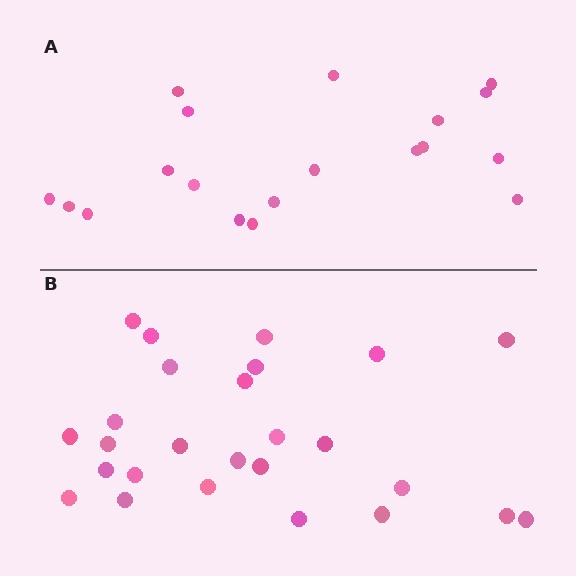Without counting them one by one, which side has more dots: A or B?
Region B (the bottom region) has more dots.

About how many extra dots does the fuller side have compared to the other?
Region B has roughly 8 or so more dots than region A.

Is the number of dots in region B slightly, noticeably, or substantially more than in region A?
Region B has noticeably more, but not dramatically so. The ratio is roughly 1.4 to 1.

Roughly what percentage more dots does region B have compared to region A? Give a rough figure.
About 35% more.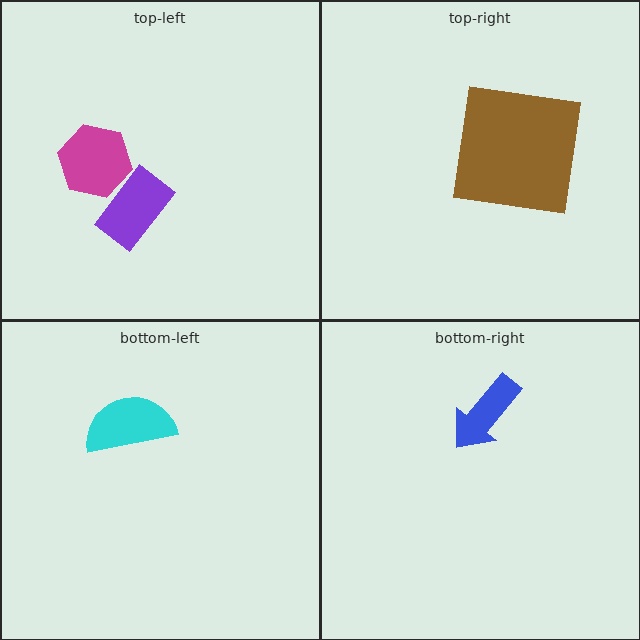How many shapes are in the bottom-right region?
1.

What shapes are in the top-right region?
The brown square.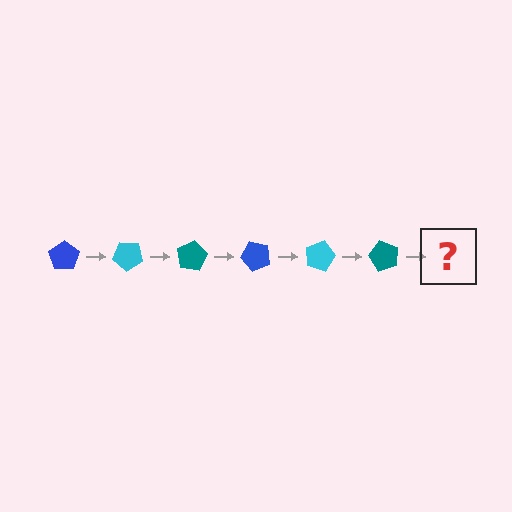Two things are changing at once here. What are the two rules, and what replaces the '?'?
The two rules are that it rotates 40 degrees each step and the color cycles through blue, cyan, and teal. The '?' should be a blue pentagon, rotated 240 degrees from the start.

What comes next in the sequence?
The next element should be a blue pentagon, rotated 240 degrees from the start.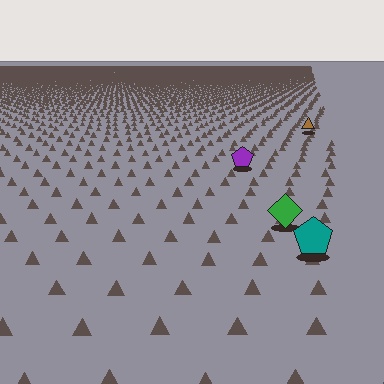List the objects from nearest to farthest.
From nearest to farthest: the teal pentagon, the green diamond, the purple pentagon, the brown triangle.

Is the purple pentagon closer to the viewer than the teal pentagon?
No. The teal pentagon is closer — you can tell from the texture gradient: the ground texture is coarser near it.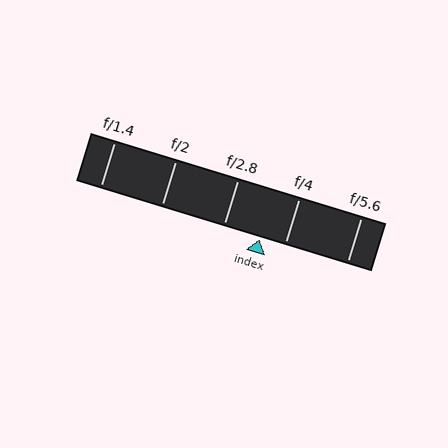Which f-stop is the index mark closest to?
The index mark is closest to f/4.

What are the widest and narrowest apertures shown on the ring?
The widest aperture shown is f/1.4 and the narrowest is f/5.6.